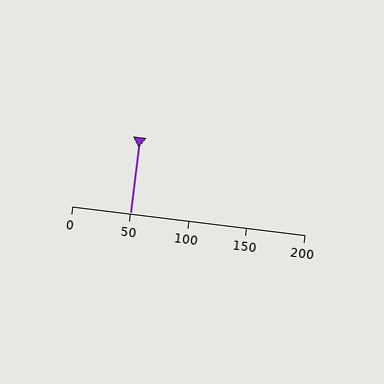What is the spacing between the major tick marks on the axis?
The major ticks are spaced 50 apart.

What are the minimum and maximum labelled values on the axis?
The axis runs from 0 to 200.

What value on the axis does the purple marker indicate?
The marker indicates approximately 50.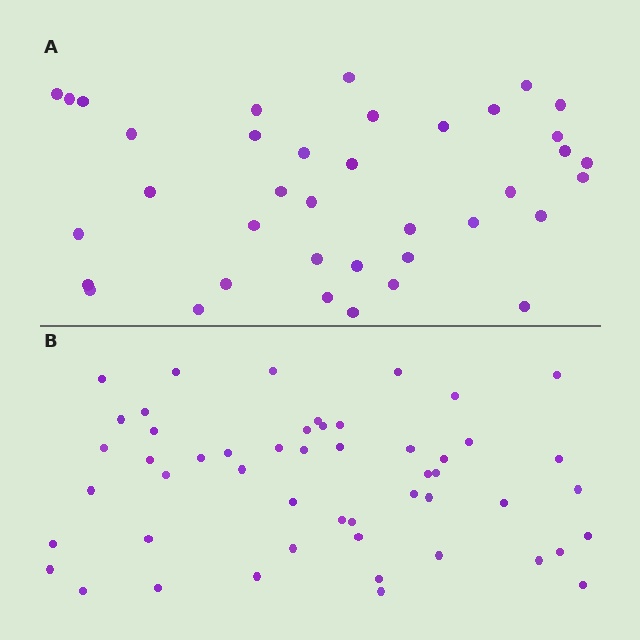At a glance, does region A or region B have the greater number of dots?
Region B (the bottom region) has more dots.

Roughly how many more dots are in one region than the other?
Region B has approximately 15 more dots than region A.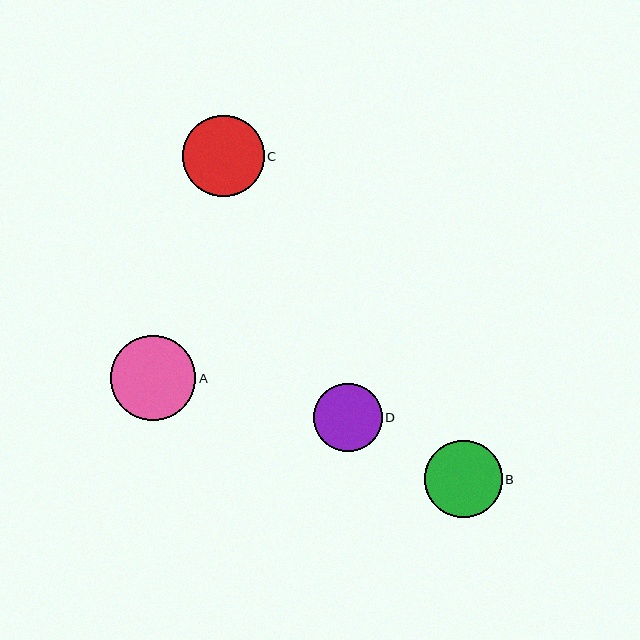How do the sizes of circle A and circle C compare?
Circle A and circle C are approximately the same size.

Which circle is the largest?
Circle A is the largest with a size of approximately 85 pixels.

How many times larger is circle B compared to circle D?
Circle B is approximately 1.1 times the size of circle D.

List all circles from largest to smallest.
From largest to smallest: A, C, B, D.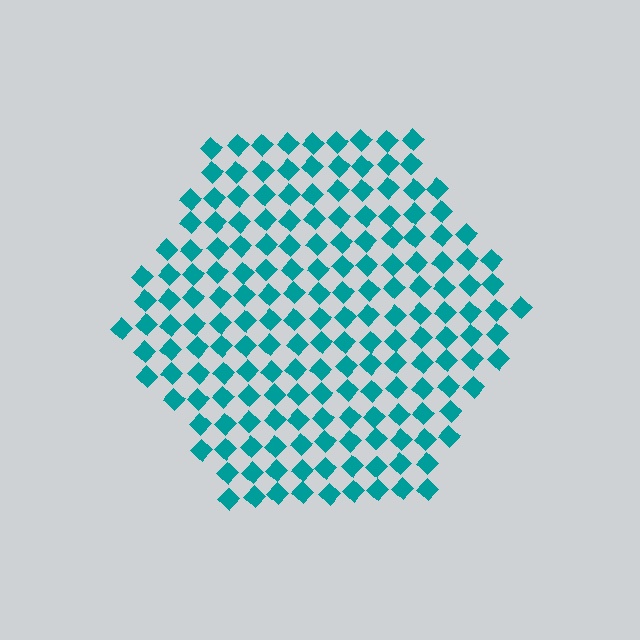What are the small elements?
The small elements are diamonds.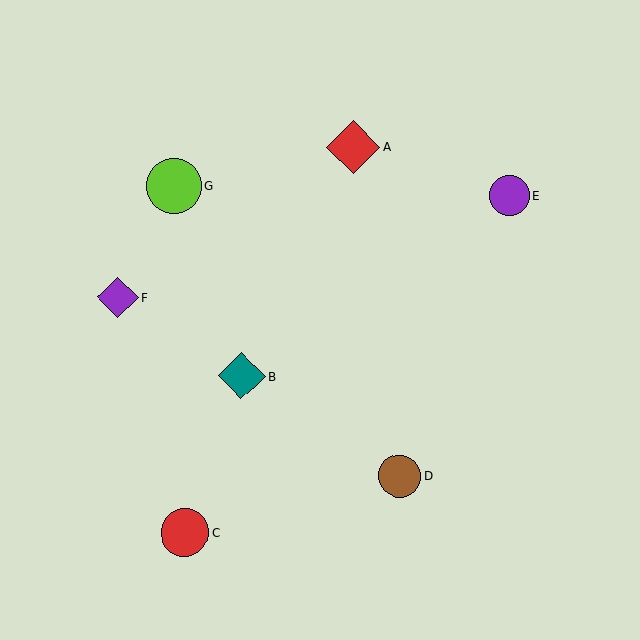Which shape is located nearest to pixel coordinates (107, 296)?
The purple diamond (labeled F) at (118, 297) is nearest to that location.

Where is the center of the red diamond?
The center of the red diamond is at (353, 147).